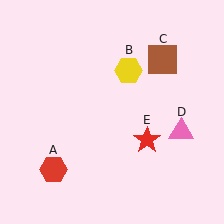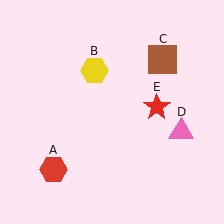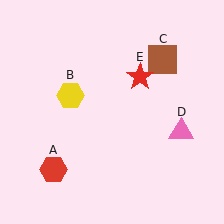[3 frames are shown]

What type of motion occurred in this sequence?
The yellow hexagon (object B), red star (object E) rotated counterclockwise around the center of the scene.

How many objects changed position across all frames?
2 objects changed position: yellow hexagon (object B), red star (object E).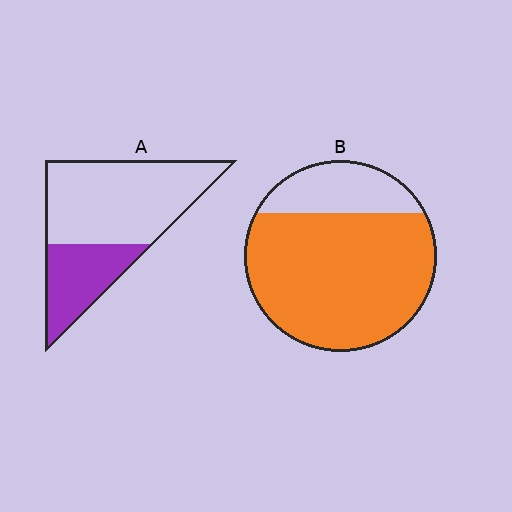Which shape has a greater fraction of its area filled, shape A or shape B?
Shape B.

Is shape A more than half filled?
No.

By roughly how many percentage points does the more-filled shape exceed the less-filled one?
By roughly 45 percentage points (B over A).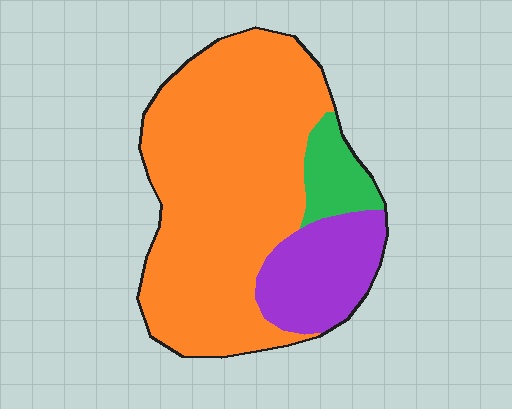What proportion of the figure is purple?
Purple covers 19% of the figure.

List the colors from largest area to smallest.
From largest to smallest: orange, purple, green.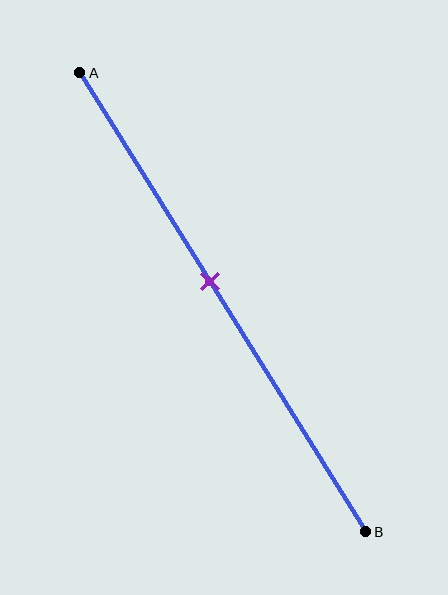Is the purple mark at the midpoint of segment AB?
No, the mark is at about 45% from A, not at the 50% midpoint.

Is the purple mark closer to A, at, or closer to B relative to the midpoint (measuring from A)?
The purple mark is closer to point A than the midpoint of segment AB.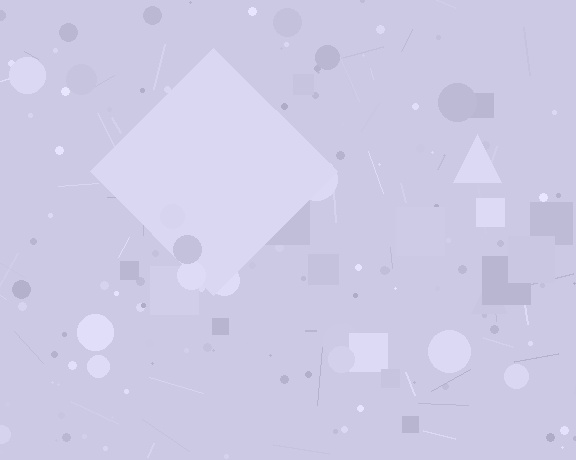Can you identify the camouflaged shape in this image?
The camouflaged shape is a diamond.